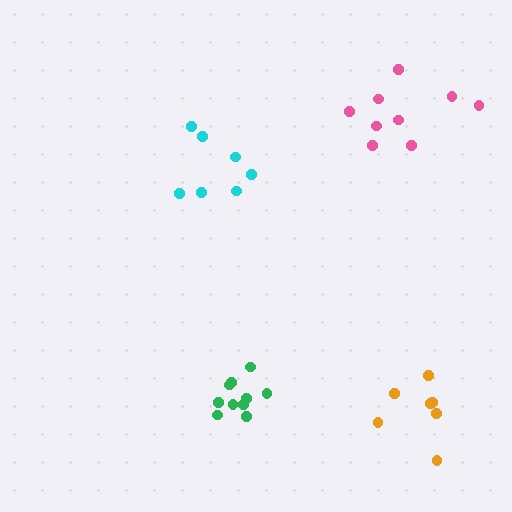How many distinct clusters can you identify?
There are 4 distinct clusters.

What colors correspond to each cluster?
The clusters are colored: cyan, pink, green, orange.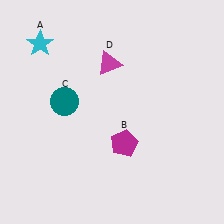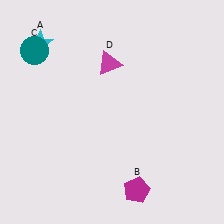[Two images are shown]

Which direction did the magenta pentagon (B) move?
The magenta pentagon (B) moved down.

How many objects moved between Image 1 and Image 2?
2 objects moved between the two images.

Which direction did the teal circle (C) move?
The teal circle (C) moved up.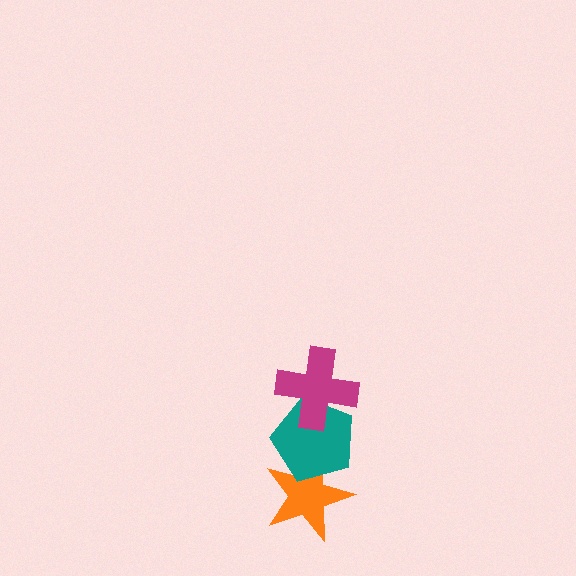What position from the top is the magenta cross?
The magenta cross is 1st from the top.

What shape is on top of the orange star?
The teal pentagon is on top of the orange star.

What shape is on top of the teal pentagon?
The magenta cross is on top of the teal pentagon.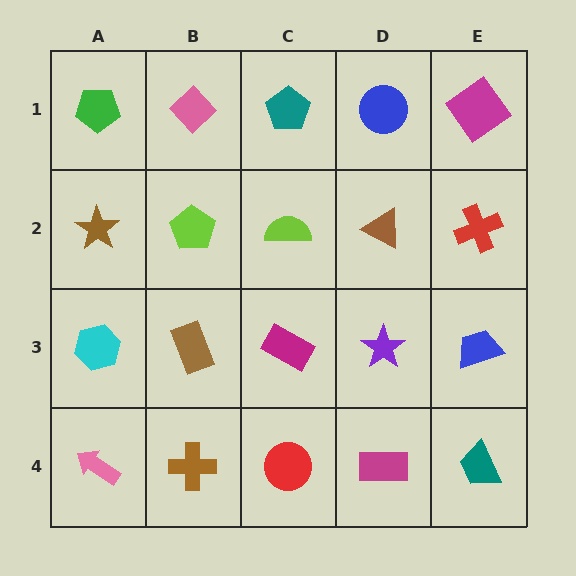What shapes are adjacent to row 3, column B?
A lime pentagon (row 2, column B), a brown cross (row 4, column B), a cyan hexagon (row 3, column A), a magenta rectangle (row 3, column C).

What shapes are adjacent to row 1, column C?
A lime semicircle (row 2, column C), a pink diamond (row 1, column B), a blue circle (row 1, column D).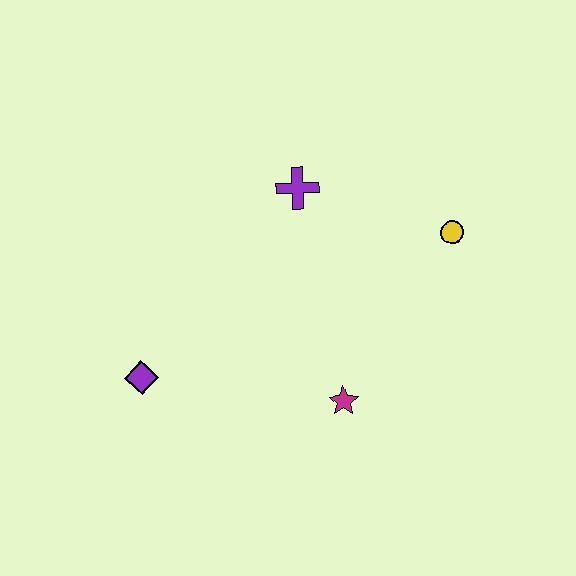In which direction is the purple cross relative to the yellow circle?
The purple cross is to the left of the yellow circle.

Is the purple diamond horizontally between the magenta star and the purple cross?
No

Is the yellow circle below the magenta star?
No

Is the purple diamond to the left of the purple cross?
Yes